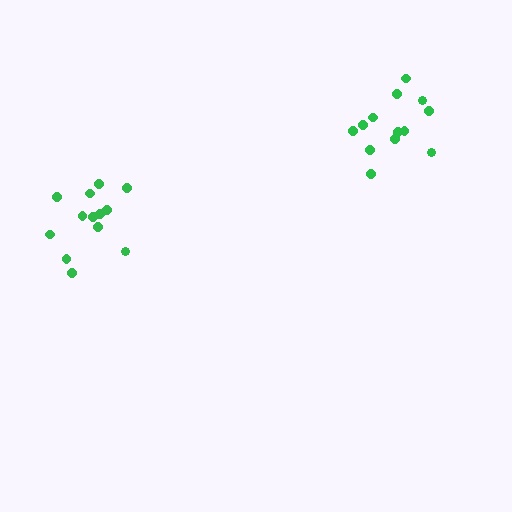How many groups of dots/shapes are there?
There are 2 groups.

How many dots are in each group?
Group 1: 13 dots, Group 2: 13 dots (26 total).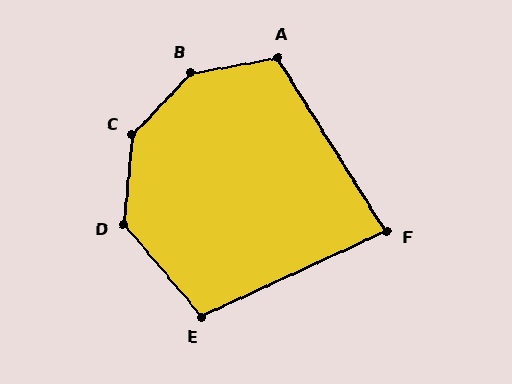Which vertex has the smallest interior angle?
F, at approximately 83 degrees.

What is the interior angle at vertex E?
Approximately 105 degrees (obtuse).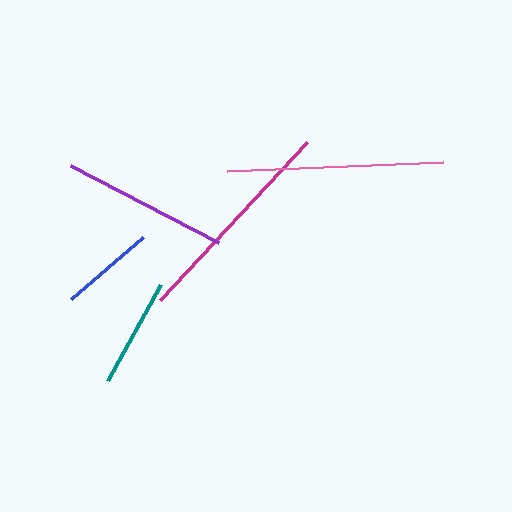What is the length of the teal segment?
The teal segment is approximately 110 pixels long.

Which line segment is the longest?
The magenta line is the longest at approximately 216 pixels.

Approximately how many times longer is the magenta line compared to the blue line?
The magenta line is approximately 2.3 times the length of the blue line.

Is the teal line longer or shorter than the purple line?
The purple line is longer than the teal line.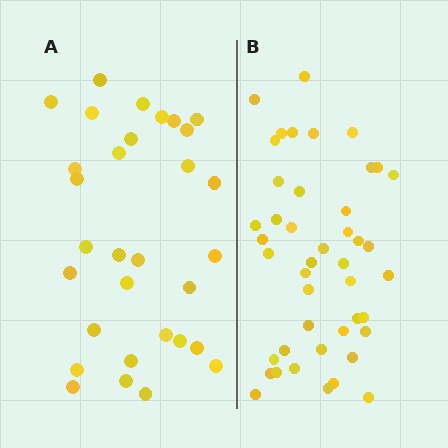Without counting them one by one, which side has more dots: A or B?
Region B (the right region) has more dots.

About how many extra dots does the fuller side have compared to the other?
Region B has approximately 15 more dots than region A.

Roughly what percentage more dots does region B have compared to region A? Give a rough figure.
About 40% more.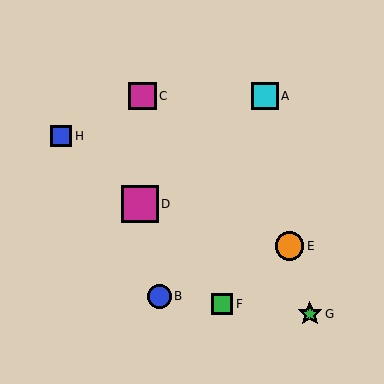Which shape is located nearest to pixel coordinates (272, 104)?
The cyan square (labeled A) at (265, 96) is nearest to that location.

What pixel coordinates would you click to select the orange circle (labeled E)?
Click at (289, 246) to select the orange circle E.